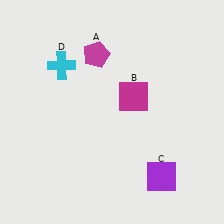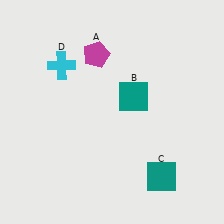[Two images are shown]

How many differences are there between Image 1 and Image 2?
There are 2 differences between the two images.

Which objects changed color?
B changed from magenta to teal. C changed from purple to teal.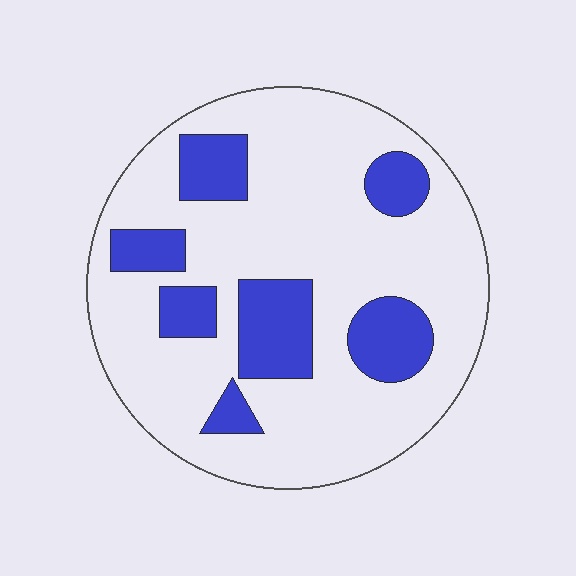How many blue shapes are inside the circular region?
7.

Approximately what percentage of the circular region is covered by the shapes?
Approximately 25%.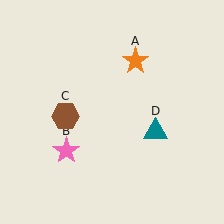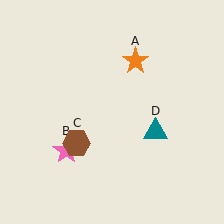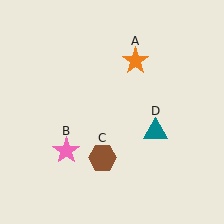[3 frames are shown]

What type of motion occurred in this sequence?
The brown hexagon (object C) rotated counterclockwise around the center of the scene.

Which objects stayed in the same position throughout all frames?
Orange star (object A) and pink star (object B) and teal triangle (object D) remained stationary.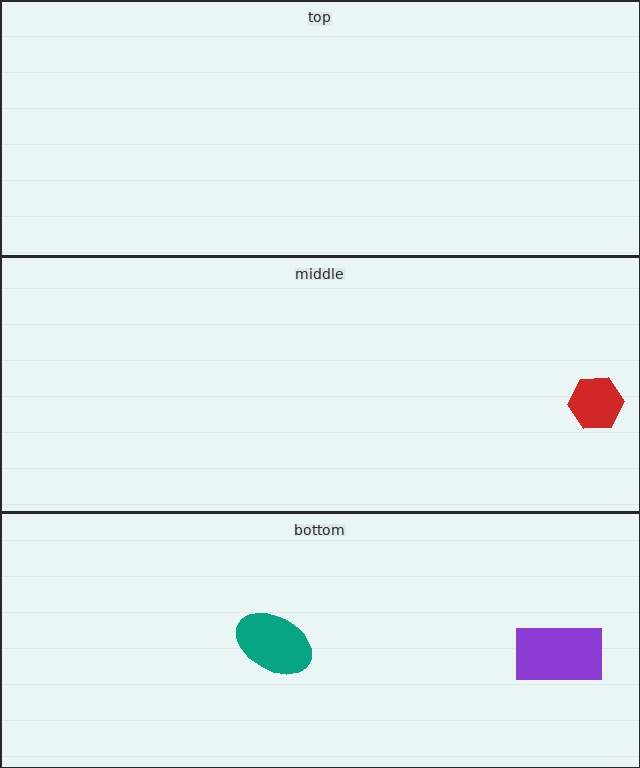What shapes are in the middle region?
The red hexagon.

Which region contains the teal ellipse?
The bottom region.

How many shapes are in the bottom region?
2.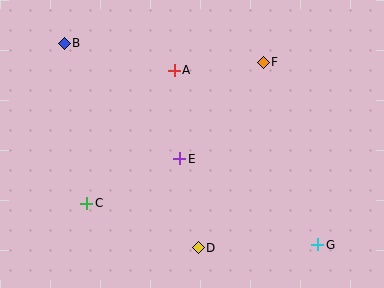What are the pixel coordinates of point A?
Point A is at (174, 70).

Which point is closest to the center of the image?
Point E at (180, 159) is closest to the center.